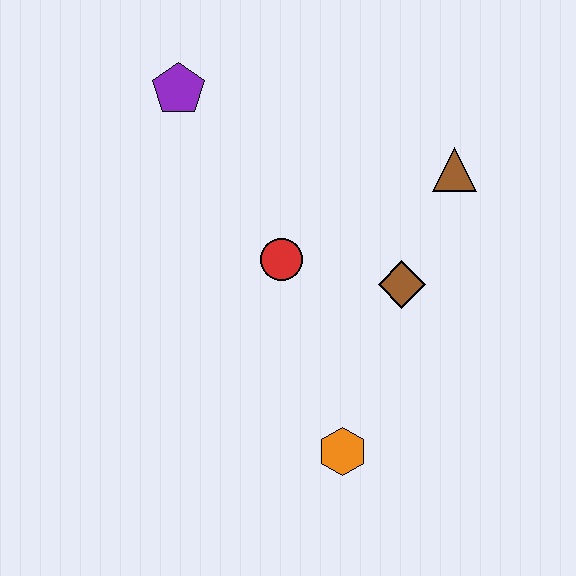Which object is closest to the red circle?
The brown diamond is closest to the red circle.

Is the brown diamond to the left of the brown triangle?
Yes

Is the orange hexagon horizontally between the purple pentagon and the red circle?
No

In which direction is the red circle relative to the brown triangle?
The red circle is to the left of the brown triangle.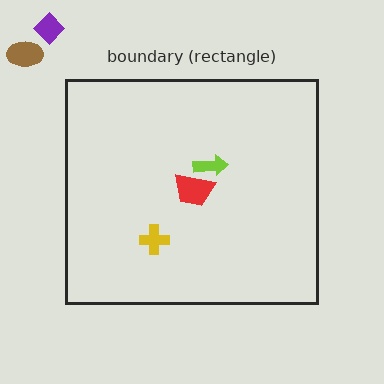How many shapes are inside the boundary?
3 inside, 2 outside.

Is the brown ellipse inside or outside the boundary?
Outside.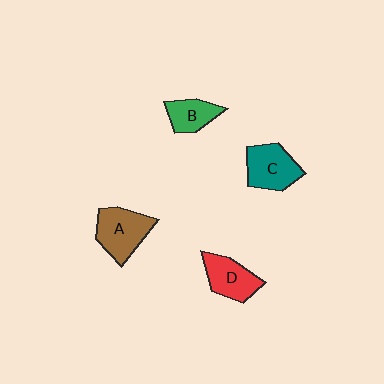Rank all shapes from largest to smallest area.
From largest to smallest: A (brown), C (teal), D (red), B (green).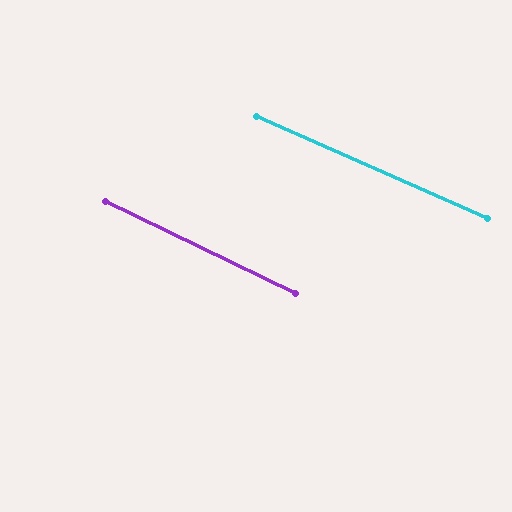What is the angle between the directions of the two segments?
Approximately 2 degrees.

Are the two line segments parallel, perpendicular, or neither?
Parallel — their directions differ by only 1.9°.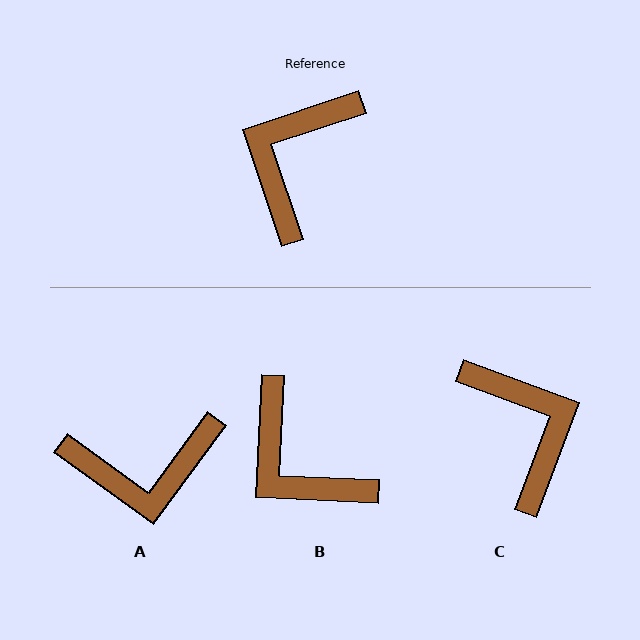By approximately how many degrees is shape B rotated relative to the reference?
Approximately 69 degrees counter-clockwise.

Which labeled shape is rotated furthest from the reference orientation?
C, about 129 degrees away.